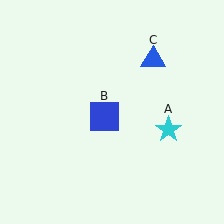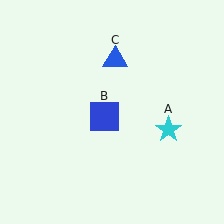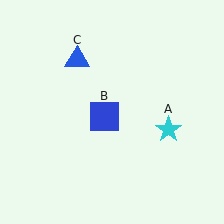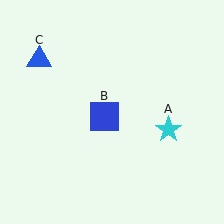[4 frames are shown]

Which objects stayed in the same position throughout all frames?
Cyan star (object A) and blue square (object B) remained stationary.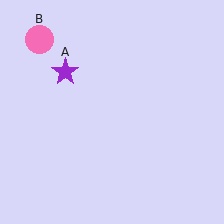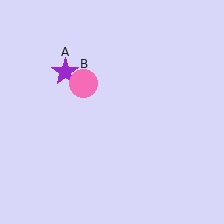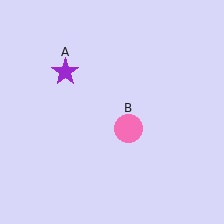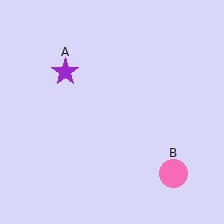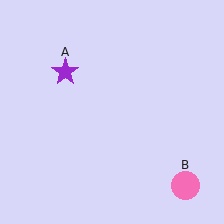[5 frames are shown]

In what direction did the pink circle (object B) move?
The pink circle (object B) moved down and to the right.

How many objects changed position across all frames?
1 object changed position: pink circle (object B).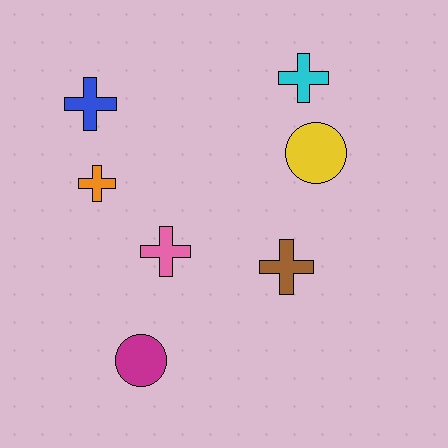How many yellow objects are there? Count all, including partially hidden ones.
There is 1 yellow object.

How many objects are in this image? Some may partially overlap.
There are 7 objects.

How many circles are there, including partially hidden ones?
There are 2 circles.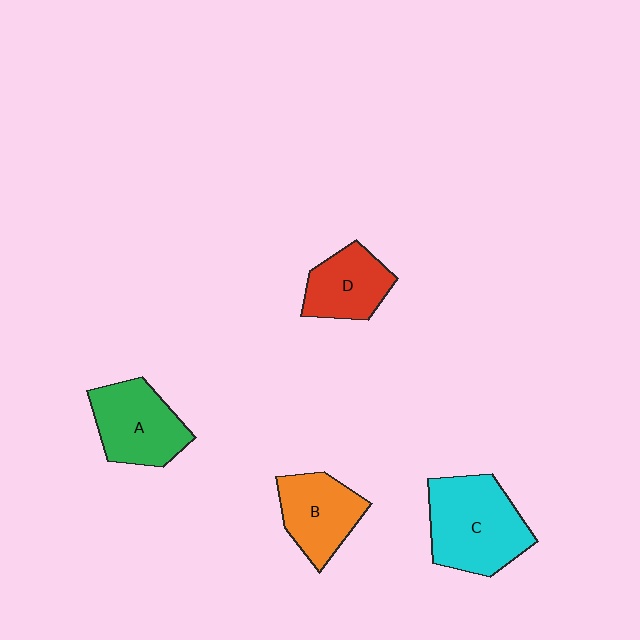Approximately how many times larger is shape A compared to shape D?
Approximately 1.3 times.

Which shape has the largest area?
Shape C (cyan).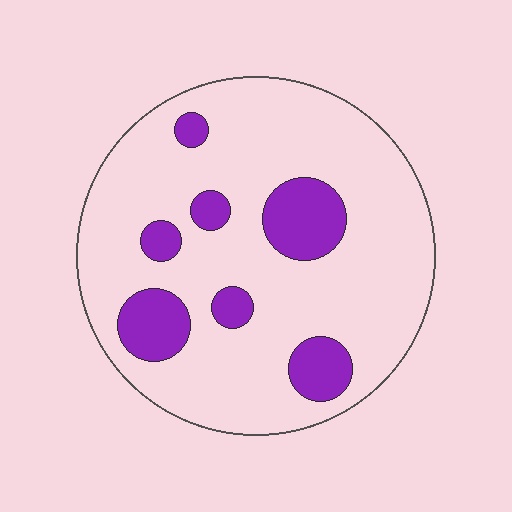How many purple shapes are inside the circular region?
7.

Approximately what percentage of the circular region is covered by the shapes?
Approximately 20%.